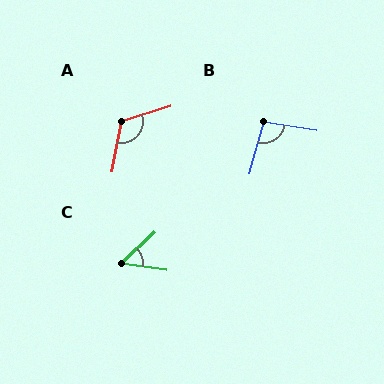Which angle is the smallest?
C, at approximately 52 degrees.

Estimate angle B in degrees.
Approximately 96 degrees.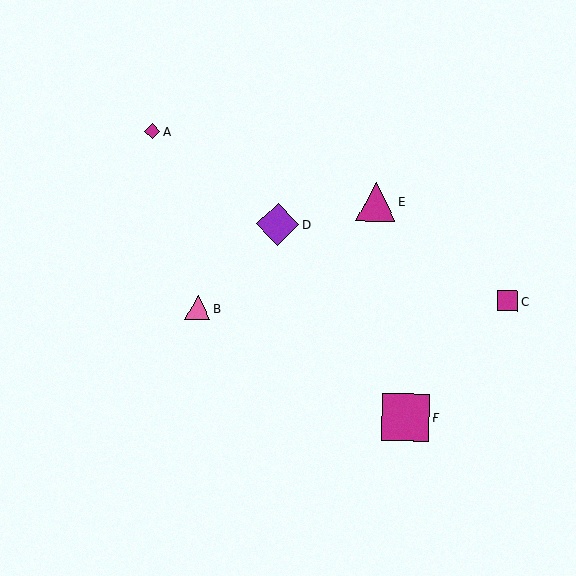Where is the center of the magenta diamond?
The center of the magenta diamond is at (152, 132).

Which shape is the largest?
The magenta square (labeled F) is the largest.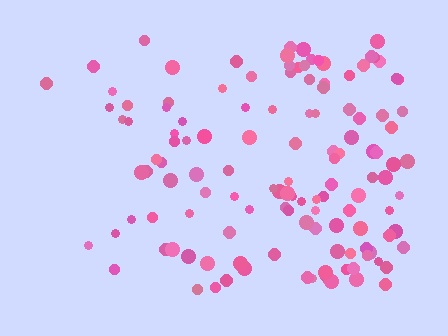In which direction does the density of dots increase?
From left to right, with the right side densest.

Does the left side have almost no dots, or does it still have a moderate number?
Still a moderate number, just noticeably fewer than the right.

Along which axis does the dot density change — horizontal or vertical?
Horizontal.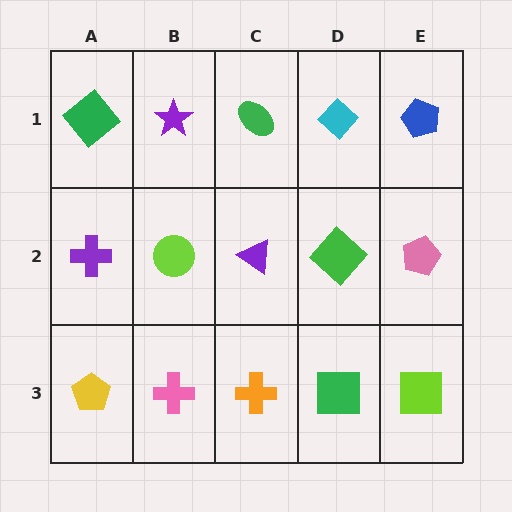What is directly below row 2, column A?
A yellow pentagon.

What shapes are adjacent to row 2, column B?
A purple star (row 1, column B), a pink cross (row 3, column B), a purple cross (row 2, column A), a purple triangle (row 2, column C).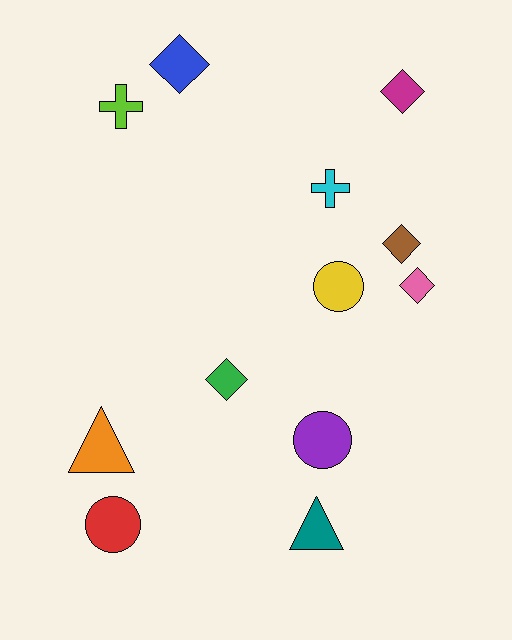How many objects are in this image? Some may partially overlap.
There are 12 objects.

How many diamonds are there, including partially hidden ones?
There are 5 diamonds.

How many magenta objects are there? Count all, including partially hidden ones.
There is 1 magenta object.